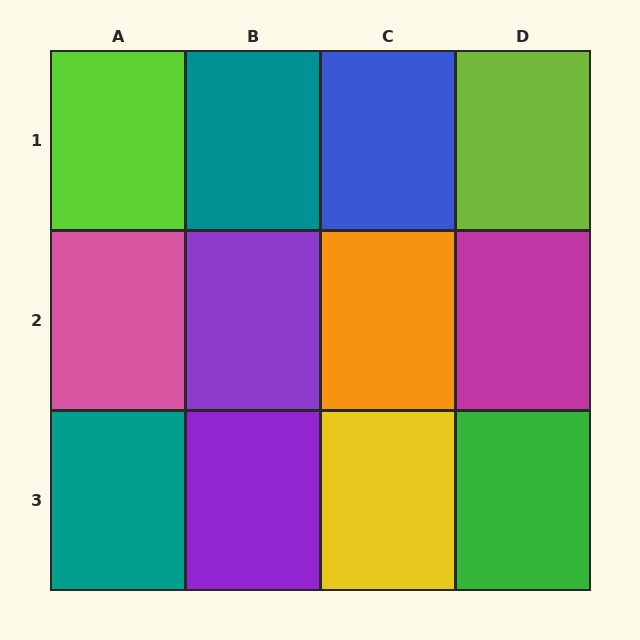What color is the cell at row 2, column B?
Purple.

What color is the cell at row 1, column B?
Teal.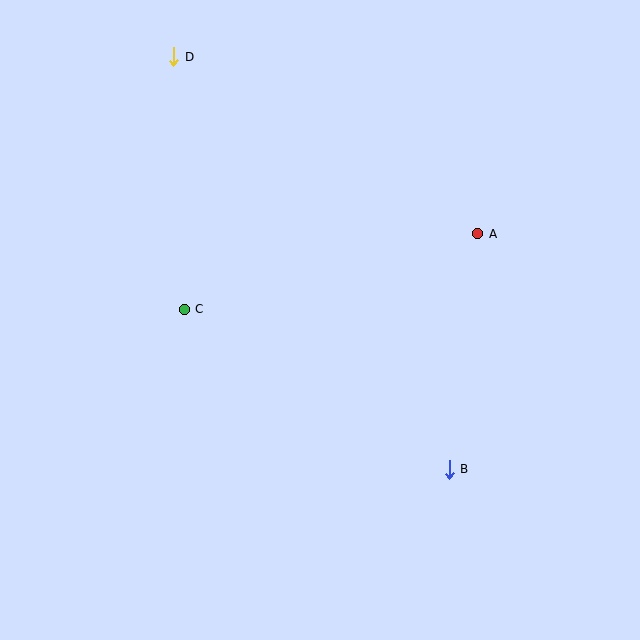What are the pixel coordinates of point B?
Point B is at (449, 469).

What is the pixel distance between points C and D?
The distance between C and D is 252 pixels.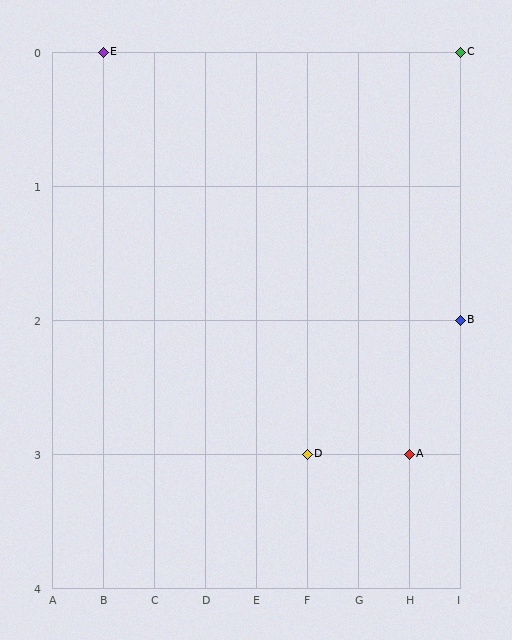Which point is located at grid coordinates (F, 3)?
Point D is at (F, 3).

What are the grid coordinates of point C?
Point C is at grid coordinates (I, 0).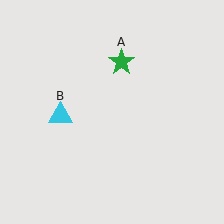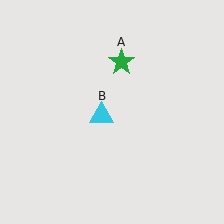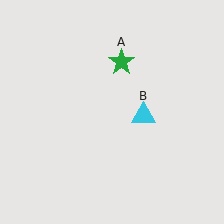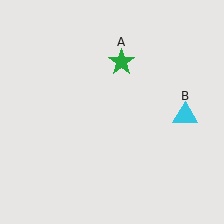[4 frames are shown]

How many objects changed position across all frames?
1 object changed position: cyan triangle (object B).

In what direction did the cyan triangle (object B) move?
The cyan triangle (object B) moved right.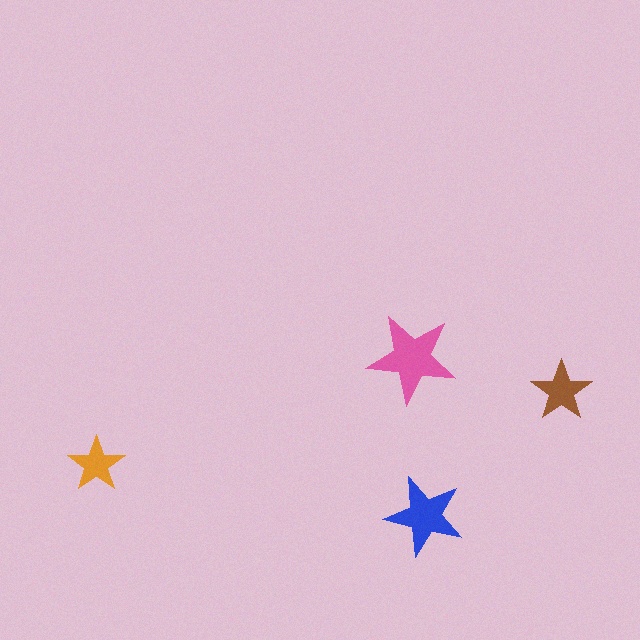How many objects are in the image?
There are 4 objects in the image.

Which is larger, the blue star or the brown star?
The blue one.